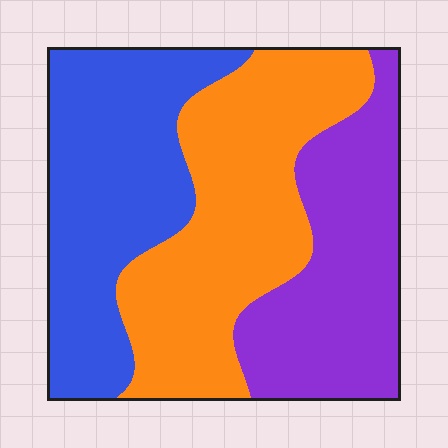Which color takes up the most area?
Orange, at roughly 40%.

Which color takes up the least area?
Purple, at roughly 30%.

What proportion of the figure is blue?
Blue covers around 35% of the figure.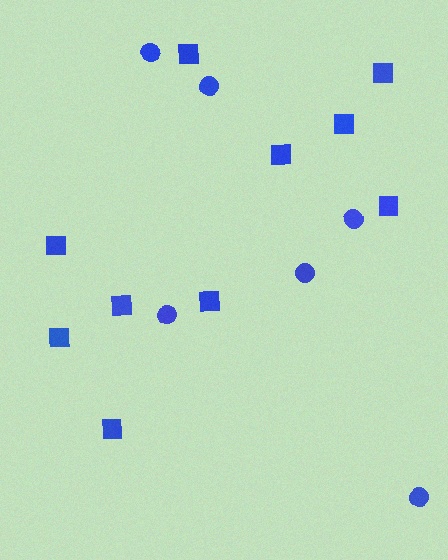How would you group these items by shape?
There are 2 groups: one group of squares (10) and one group of circles (6).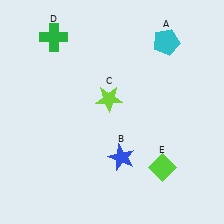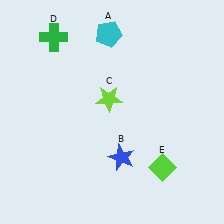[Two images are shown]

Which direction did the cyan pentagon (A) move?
The cyan pentagon (A) moved left.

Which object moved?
The cyan pentagon (A) moved left.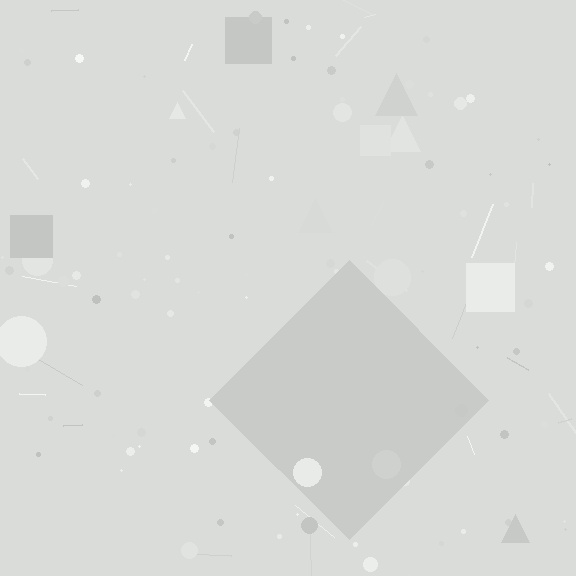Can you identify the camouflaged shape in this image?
The camouflaged shape is a diamond.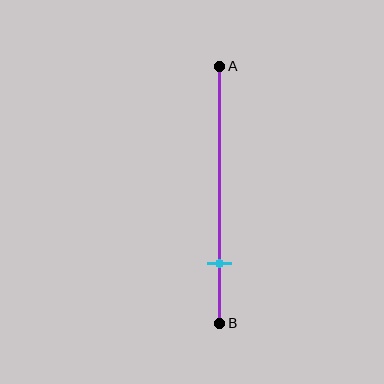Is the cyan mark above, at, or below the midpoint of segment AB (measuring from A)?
The cyan mark is below the midpoint of segment AB.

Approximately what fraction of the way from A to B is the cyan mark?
The cyan mark is approximately 75% of the way from A to B.